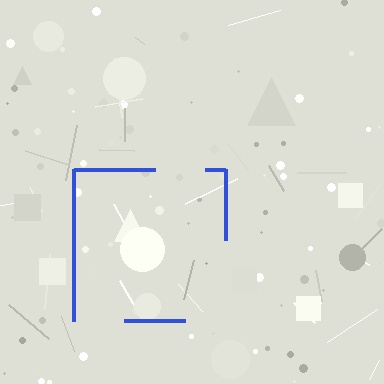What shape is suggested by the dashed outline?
The dashed outline suggests a square.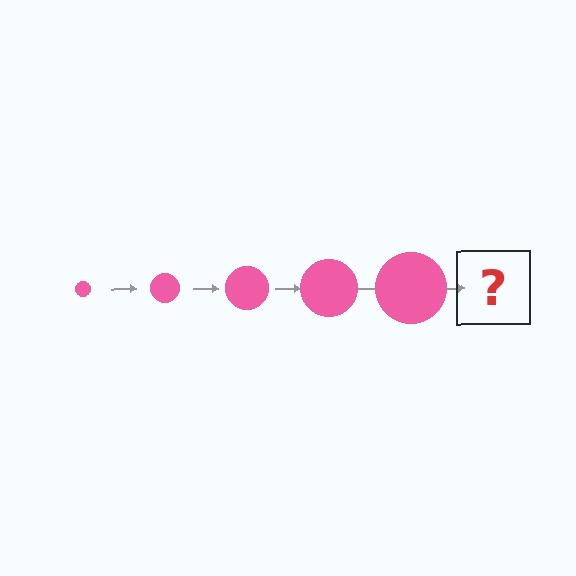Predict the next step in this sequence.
The next step is a pink circle, larger than the previous one.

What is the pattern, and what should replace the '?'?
The pattern is that the circle gets progressively larger each step. The '?' should be a pink circle, larger than the previous one.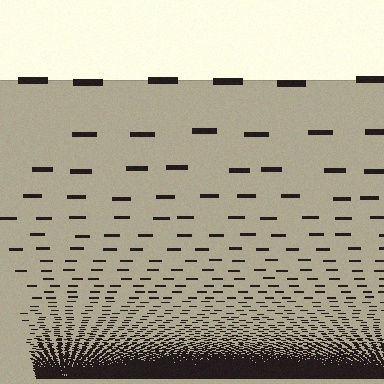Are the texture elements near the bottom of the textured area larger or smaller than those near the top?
Smaller. The gradient is inverted — elements near the bottom are smaller and denser.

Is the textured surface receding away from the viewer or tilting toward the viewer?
The surface appears to tilt toward the viewer. Texture elements get larger and sparser toward the top.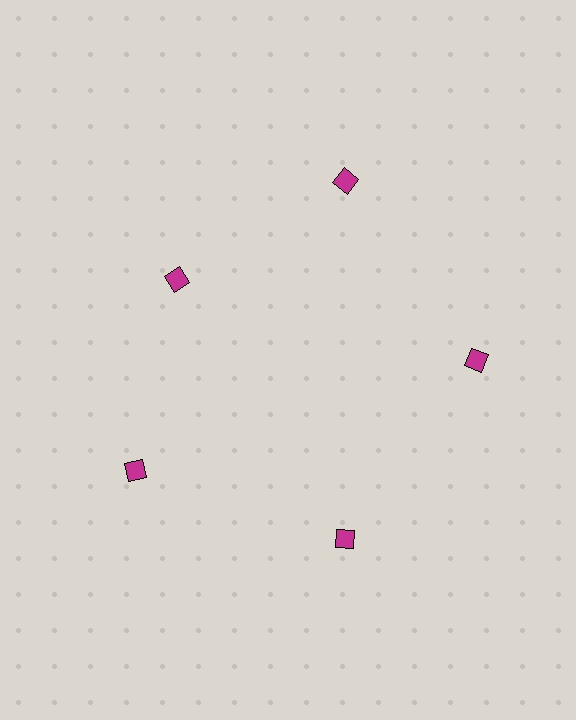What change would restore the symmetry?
The symmetry would be restored by moving it outward, back onto the ring so that all 5 diamonds sit at equal angles and equal distance from the center.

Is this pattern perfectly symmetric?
No. The 5 magenta diamonds are arranged in a ring, but one element near the 10 o'clock position is pulled inward toward the center, breaking the 5-fold rotational symmetry.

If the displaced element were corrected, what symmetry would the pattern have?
It would have 5-fold rotational symmetry — the pattern would map onto itself every 72 degrees.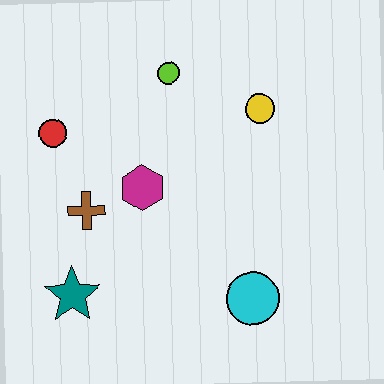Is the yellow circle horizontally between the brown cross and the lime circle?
No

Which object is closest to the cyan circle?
The magenta hexagon is closest to the cyan circle.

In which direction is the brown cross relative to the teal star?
The brown cross is above the teal star.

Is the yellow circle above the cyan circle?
Yes